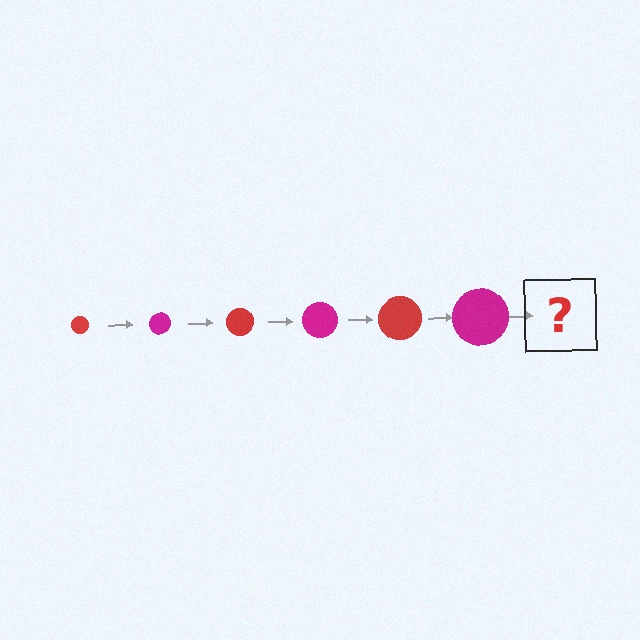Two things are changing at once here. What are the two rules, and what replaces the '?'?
The two rules are that the circle grows larger each step and the color cycles through red and magenta. The '?' should be a red circle, larger than the previous one.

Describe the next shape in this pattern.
It should be a red circle, larger than the previous one.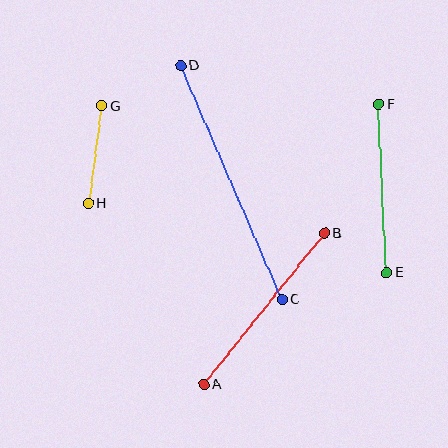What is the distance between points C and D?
The distance is approximately 254 pixels.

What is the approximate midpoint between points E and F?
The midpoint is at approximately (383, 188) pixels.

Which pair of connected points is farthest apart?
Points C and D are farthest apart.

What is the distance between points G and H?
The distance is approximately 98 pixels.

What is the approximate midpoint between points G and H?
The midpoint is at approximately (95, 155) pixels.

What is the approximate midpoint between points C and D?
The midpoint is at approximately (231, 182) pixels.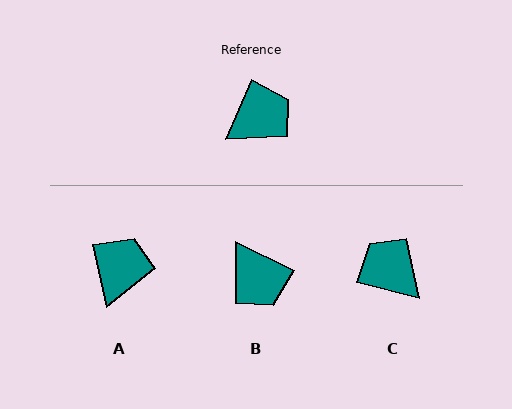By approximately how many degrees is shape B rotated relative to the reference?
Approximately 93 degrees clockwise.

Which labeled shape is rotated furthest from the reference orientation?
C, about 99 degrees away.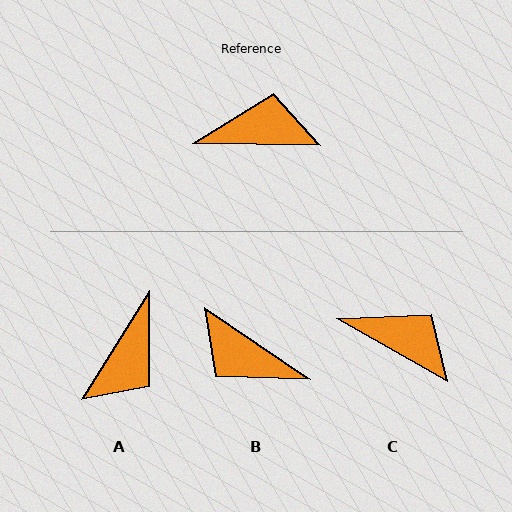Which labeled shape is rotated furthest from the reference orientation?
B, about 147 degrees away.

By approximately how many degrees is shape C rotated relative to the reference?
Approximately 29 degrees clockwise.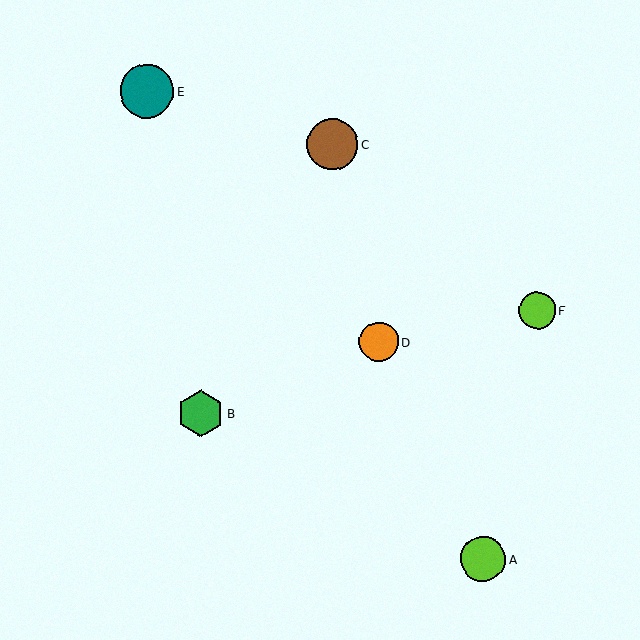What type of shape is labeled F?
Shape F is a lime circle.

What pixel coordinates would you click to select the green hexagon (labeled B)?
Click at (201, 413) to select the green hexagon B.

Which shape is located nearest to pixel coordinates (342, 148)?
The brown circle (labeled C) at (332, 144) is nearest to that location.